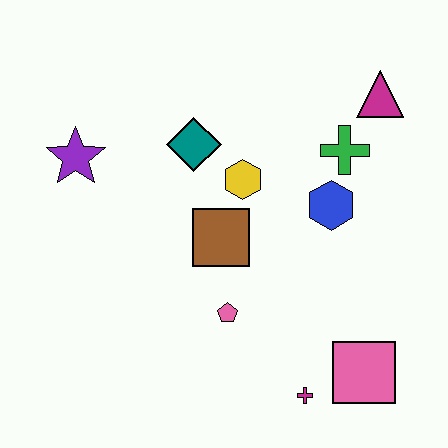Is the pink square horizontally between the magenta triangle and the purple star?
Yes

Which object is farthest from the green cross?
The purple star is farthest from the green cross.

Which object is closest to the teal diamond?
The yellow hexagon is closest to the teal diamond.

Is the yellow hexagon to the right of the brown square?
Yes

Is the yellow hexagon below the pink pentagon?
No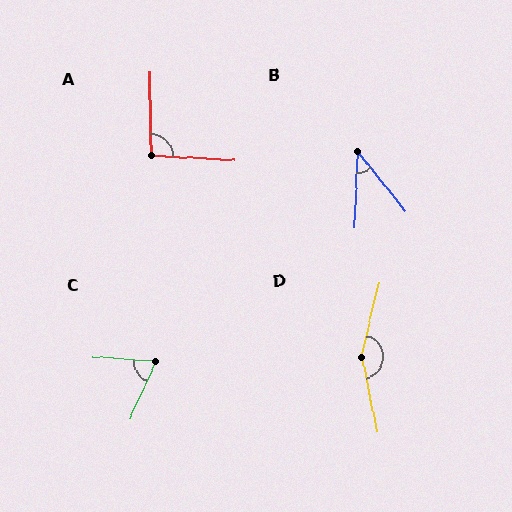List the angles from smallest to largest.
B (41°), C (69°), A (94°), D (155°).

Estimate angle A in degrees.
Approximately 94 degrees.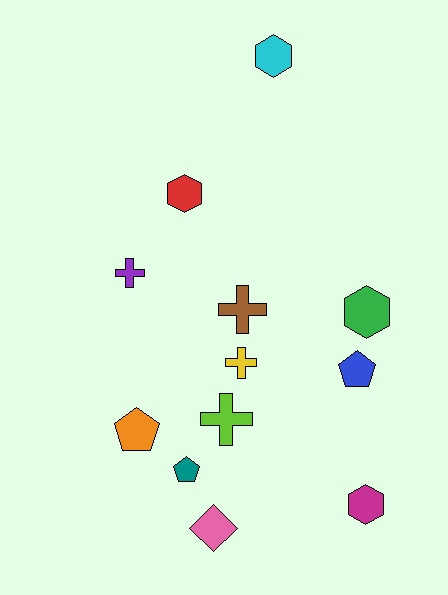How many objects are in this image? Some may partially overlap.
There are 12 objects.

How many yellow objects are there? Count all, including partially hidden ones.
There is 1 yellow object.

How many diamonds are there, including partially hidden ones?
There is 1 diamond.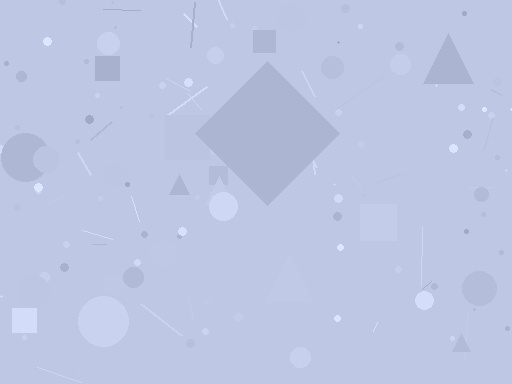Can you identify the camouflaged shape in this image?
The camouflaged shape is a diamond.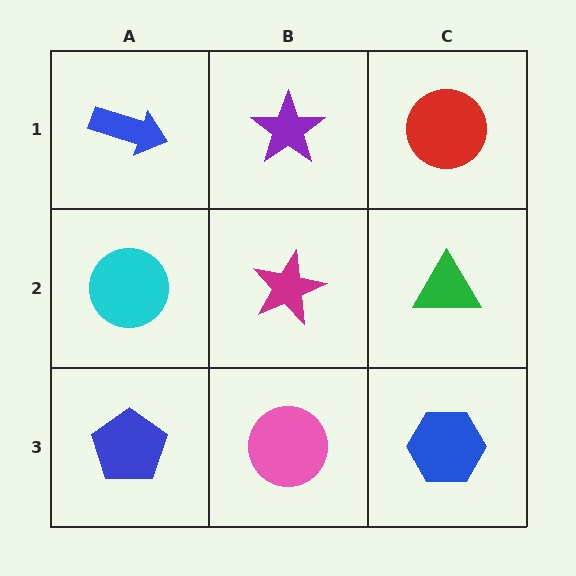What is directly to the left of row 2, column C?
A magenta star.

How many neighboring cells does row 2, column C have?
3.